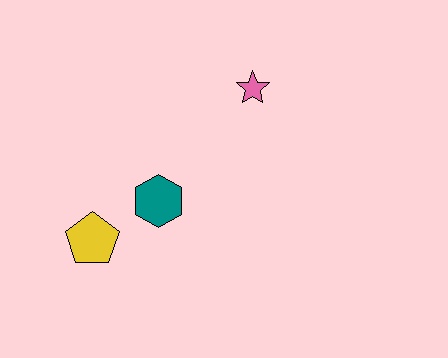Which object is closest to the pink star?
The teal hexagon is closest to the pink star.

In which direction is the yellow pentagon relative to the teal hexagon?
The yellow pentagon is to the left of the teal hexagon.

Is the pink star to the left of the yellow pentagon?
No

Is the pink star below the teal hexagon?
No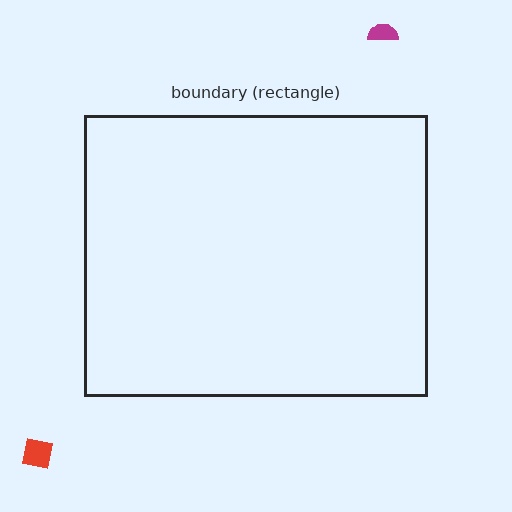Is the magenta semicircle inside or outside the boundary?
Outside.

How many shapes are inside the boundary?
0 inside, 2 outside.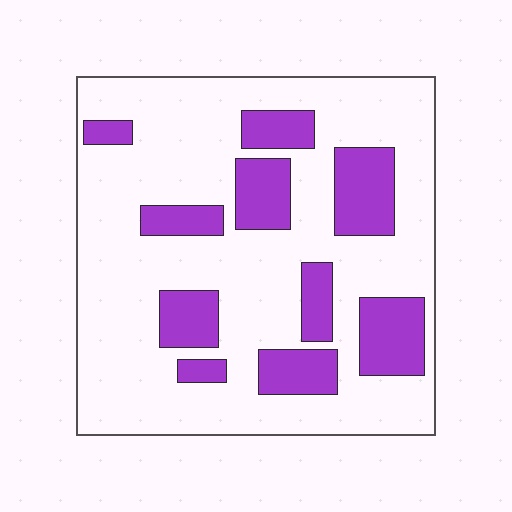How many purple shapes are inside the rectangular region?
10.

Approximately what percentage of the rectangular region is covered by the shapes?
Approximately 25%.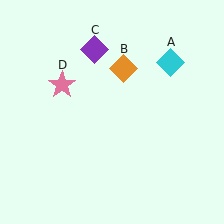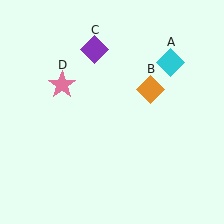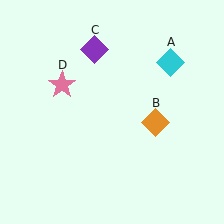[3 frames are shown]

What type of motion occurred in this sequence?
The orange diamond (object B) rotated clockwise around the center of the scene.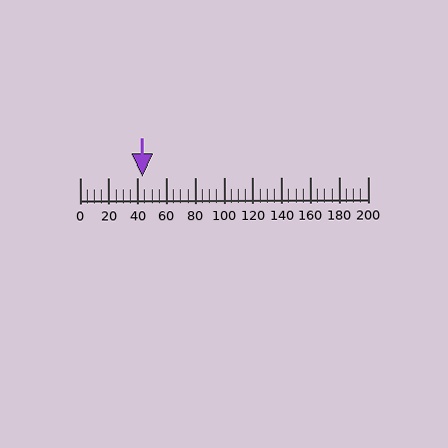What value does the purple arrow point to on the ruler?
The purple arrow points to approximately 43.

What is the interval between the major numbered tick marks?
The major tick marks are spaced 20 units apart.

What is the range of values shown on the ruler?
The ruler shows values from 0 to 200.